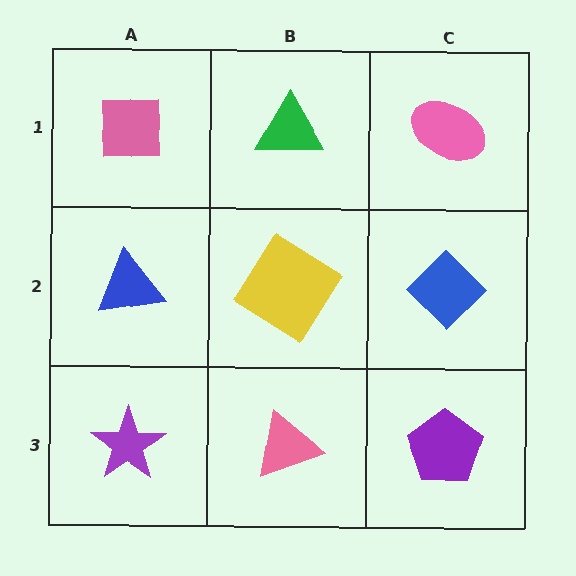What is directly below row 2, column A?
A purple star.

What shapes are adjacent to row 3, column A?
A blue triangle (row 2, column A), a pink triangle (row 3, column B).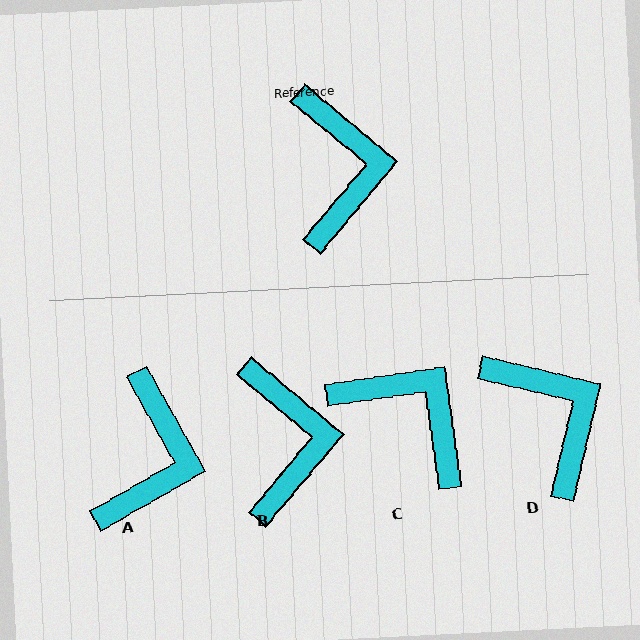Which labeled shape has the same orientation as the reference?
B.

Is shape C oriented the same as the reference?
No, it is off by about 48 degrees.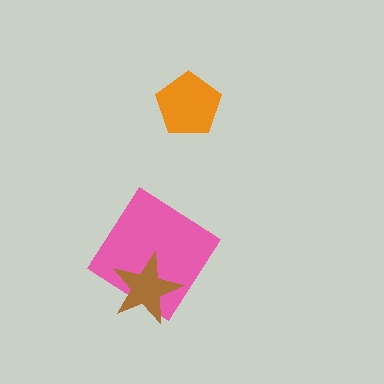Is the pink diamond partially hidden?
Yes, it is partially covered by another shape.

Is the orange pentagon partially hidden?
No, no other shape covers it.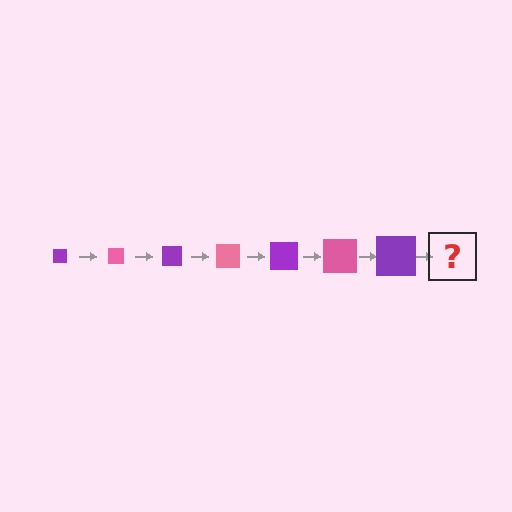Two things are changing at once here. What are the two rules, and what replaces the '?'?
The two rules are that the square grows larger each step and the color cycles through purple and pink. The '?' should be a pink square, larger than the previous one.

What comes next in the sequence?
The next element should be a pink square, larger than the previous one.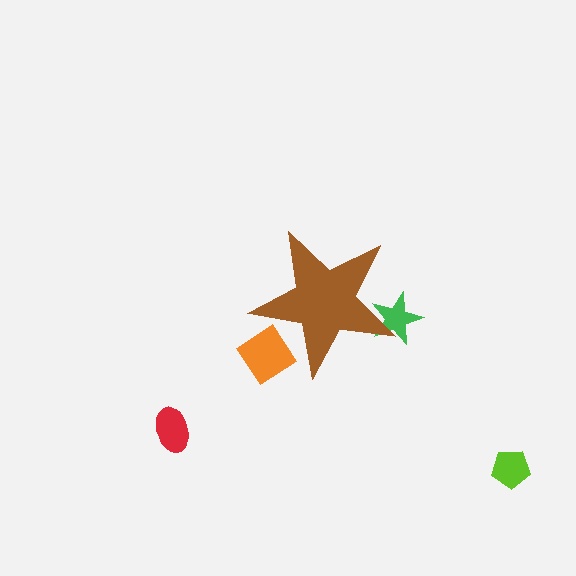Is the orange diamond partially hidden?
Yes, the orange diamond is partially hidden behind the brown star.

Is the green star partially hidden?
Yes, the green star is partially hidden behind the brown star.